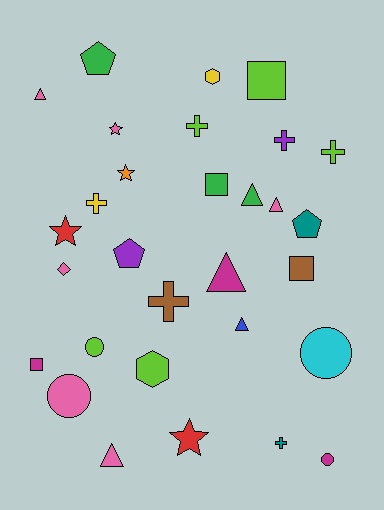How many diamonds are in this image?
There is 1 diamond.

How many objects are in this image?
There are 30 objects.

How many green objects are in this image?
There are 3 green objects.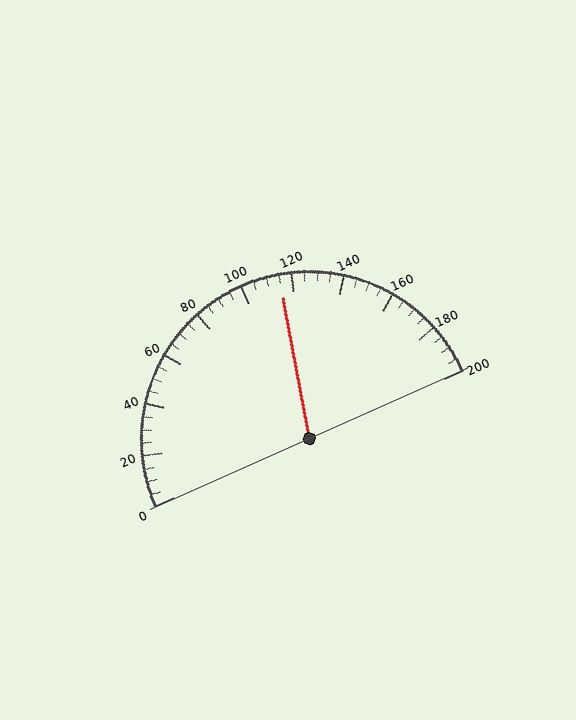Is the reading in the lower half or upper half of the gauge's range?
The reading is in the upper half of the range (0 to 200).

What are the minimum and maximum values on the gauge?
The gauge ranges from 0 to 200.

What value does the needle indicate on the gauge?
The needle indicates approximately 115.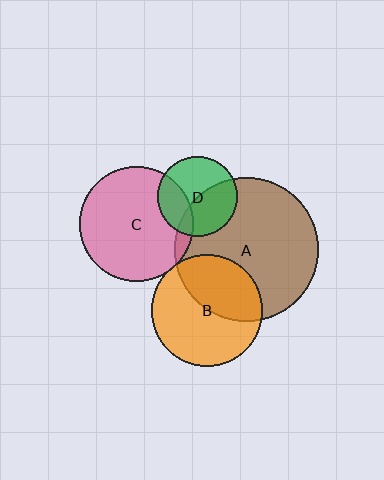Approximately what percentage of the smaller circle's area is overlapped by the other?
Approximately 40%.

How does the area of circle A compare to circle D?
Approximately 3.2 times.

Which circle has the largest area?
Circle A (brown).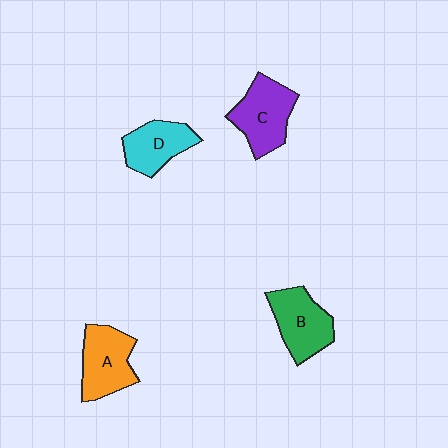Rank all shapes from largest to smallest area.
From largest to smallest: C (purple), A (orange), B (green), D (cyan).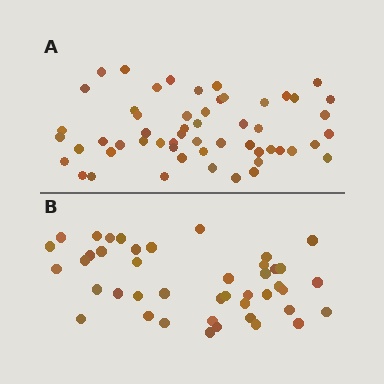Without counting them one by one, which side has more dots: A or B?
Region A (the top region) has more dots.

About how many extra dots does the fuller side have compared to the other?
Region A has roughly 12 or so more dots than region B.